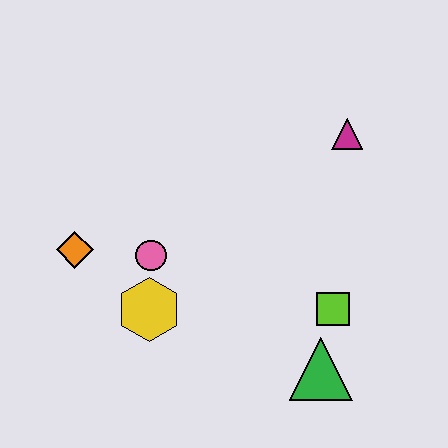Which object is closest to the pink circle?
The yellow hexagon is closest to the pink circle.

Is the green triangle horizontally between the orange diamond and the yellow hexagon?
No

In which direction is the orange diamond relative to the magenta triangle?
The orange diamond is to the left of the magenta triangle.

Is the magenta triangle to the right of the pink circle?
Yes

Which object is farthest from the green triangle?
The orange diamond is farthest from the green triangle.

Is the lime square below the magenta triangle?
Yes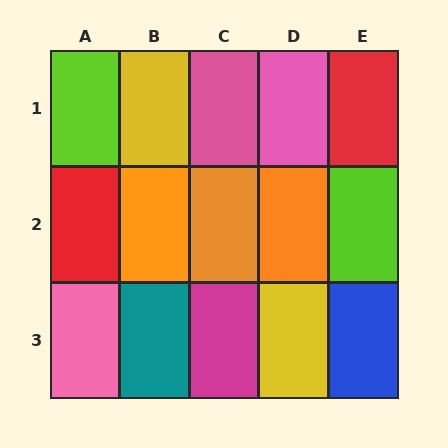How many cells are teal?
1 cell is teal.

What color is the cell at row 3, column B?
Teal.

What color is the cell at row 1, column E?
Red.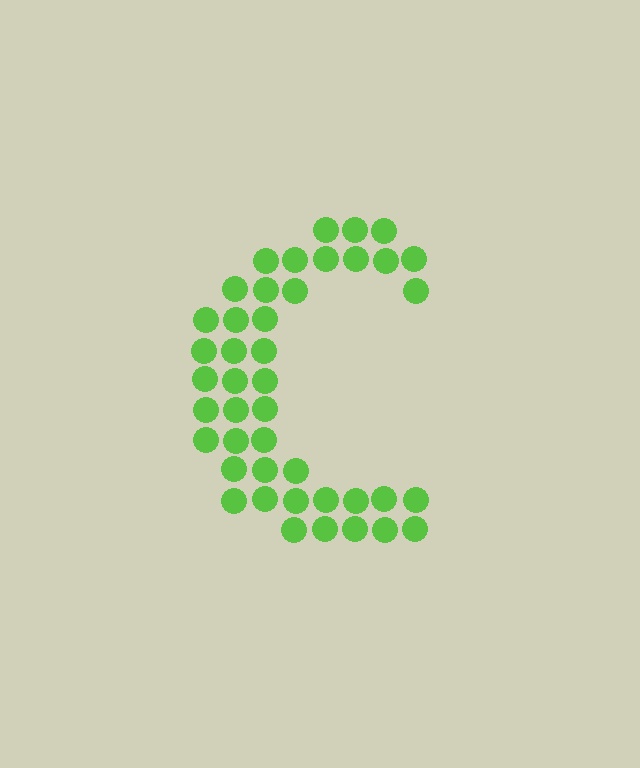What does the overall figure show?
The overall figure shows the letter C.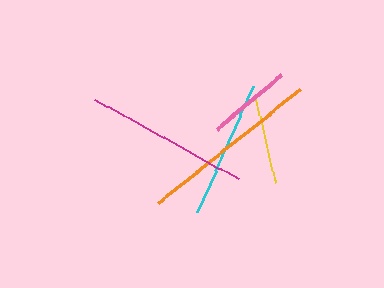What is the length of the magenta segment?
The magenta segment is approximately 163 pixels long.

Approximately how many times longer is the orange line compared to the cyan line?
The orange line is approximately 1.3 times the length of the cyan line.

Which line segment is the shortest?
The pink line is the shortest at approximately 83 pixels.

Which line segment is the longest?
The orange line is the longest at approximately 182 pixels.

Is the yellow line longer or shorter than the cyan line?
The cyan line is longer than the yellow line.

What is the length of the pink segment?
The pink segment is approximately 83 pixels long.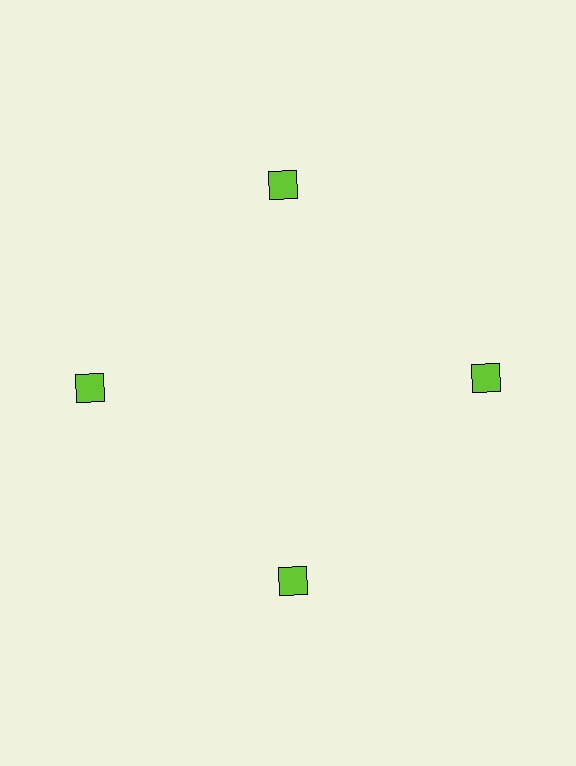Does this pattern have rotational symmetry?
Yes, this pattern has 4-fold rotational symmetry. It looks the same after rotating 90 degrees around the center.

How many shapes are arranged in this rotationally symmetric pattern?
There are 4 shapes, arranged in 4 groups of 1.